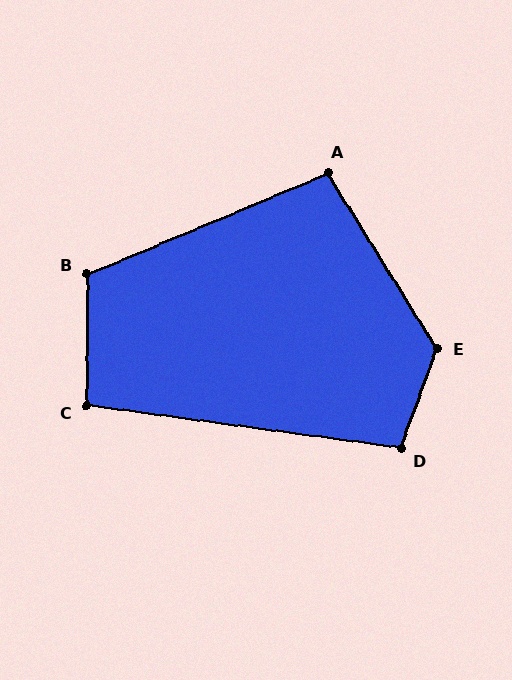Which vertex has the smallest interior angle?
C, at approximately 98 degrees.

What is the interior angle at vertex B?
Approximately 113 degrees (obtuse).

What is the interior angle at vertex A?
Approximately 99 degrees (obtuse).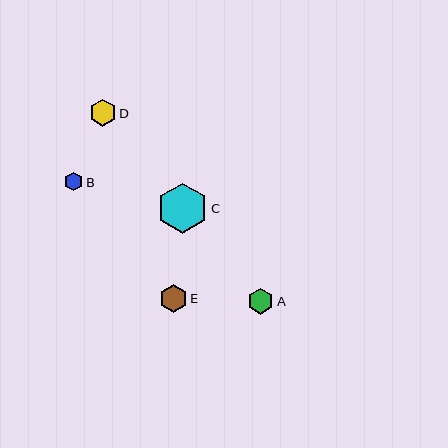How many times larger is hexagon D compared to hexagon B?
Hexagon D is approximately 1.5 times the size of hexagon B.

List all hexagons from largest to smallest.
From largest to smallest: C, E, D, A, B.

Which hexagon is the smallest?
Hexagon B is the smallest with a size of approximately 19 pixels.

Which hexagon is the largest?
Hexagon C is the largest with a size of approximately 50 pixels.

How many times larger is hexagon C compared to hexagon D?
Hexagon C is approximately 1.8 times the size of hexagon D.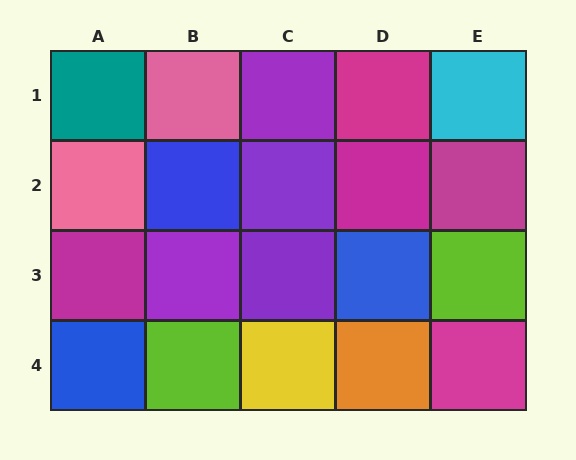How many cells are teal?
1 cell is teal.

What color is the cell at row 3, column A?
Magenta.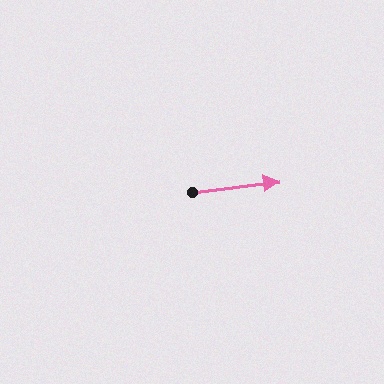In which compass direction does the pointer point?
East.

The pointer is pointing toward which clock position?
Roughly 3 o'clock.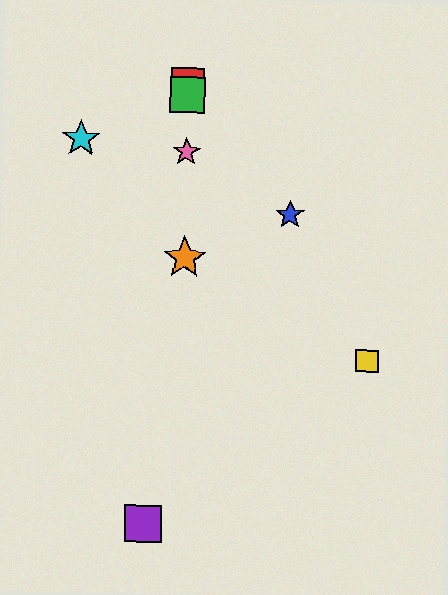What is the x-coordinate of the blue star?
The blue star is at x≈290.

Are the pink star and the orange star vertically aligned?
Yes, both are at x≈187.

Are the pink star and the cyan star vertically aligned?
No, the pink star is at x≈187 and the cyan star is at x≈81.